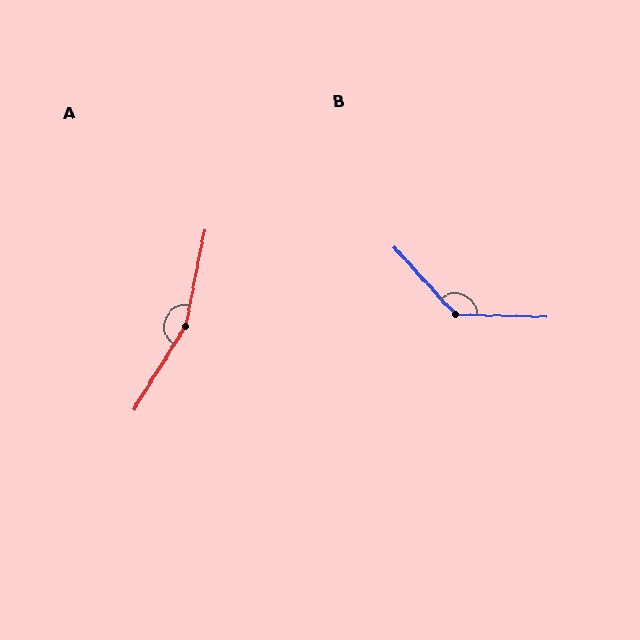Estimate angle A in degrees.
Approximately 160 degrees.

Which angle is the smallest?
B, at approximately 134 degrees.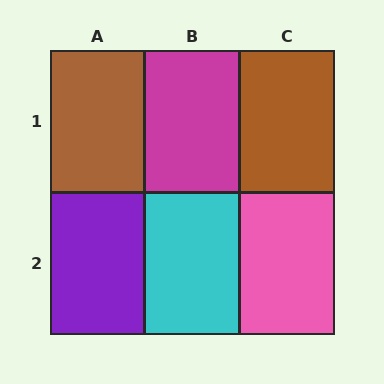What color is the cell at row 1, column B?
Magenta.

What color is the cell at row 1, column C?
Brown.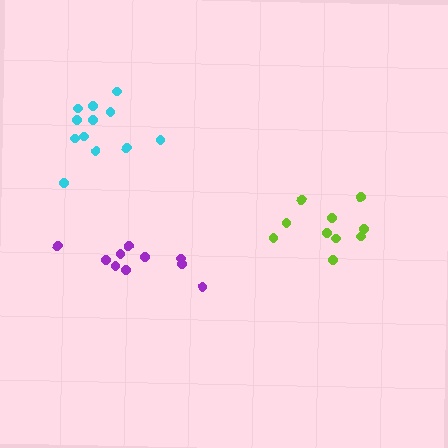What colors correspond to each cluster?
The clusters are colored: purple, lime, cyan.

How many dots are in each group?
Group 1: 10 dots, Group 2: 10 dots, Group 3: 12 dots (32 total).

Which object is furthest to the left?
The cyan cluster is leftmost.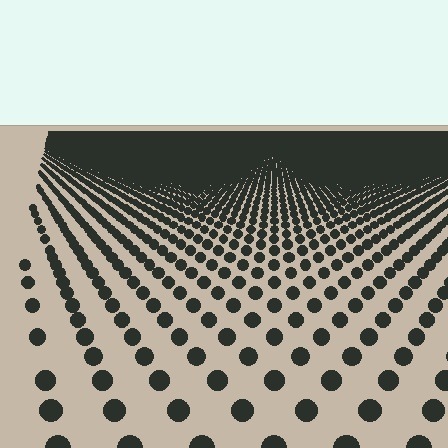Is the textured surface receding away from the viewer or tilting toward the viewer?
The surface is receding away from the viewer. Texture elements get smaller and denser toward the top.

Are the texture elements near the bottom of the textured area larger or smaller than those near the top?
Larger. Near the bottom, elements are closer to the viewer and appear at a bigger on-screen size.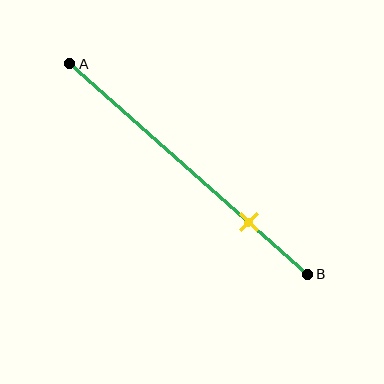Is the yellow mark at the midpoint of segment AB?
No, the mark is at about 75% from A, not at the 50% midpoint.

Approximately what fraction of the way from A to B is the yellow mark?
The yellow mark is approximately 75% of the way from A to B.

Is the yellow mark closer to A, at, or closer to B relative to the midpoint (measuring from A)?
The yellow mark is closer to point B than the midpoint of segment AB.